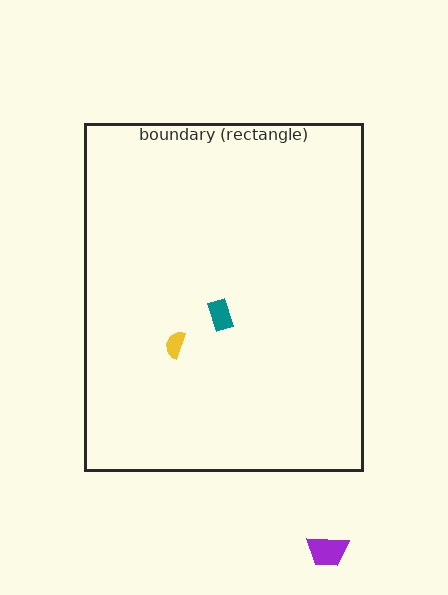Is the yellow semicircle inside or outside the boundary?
Inside.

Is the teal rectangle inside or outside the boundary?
Inside.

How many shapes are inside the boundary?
2 inside, 1 outside.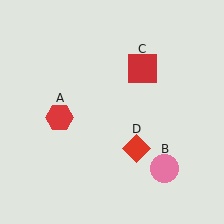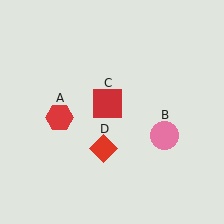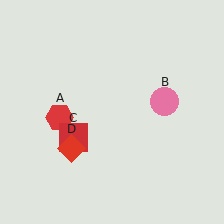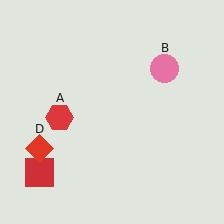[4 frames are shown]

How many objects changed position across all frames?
3 objects changed position: pink circle (object B), red square (object C), red diamond (object D).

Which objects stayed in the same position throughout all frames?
Red hexagon (object A) remained stationary.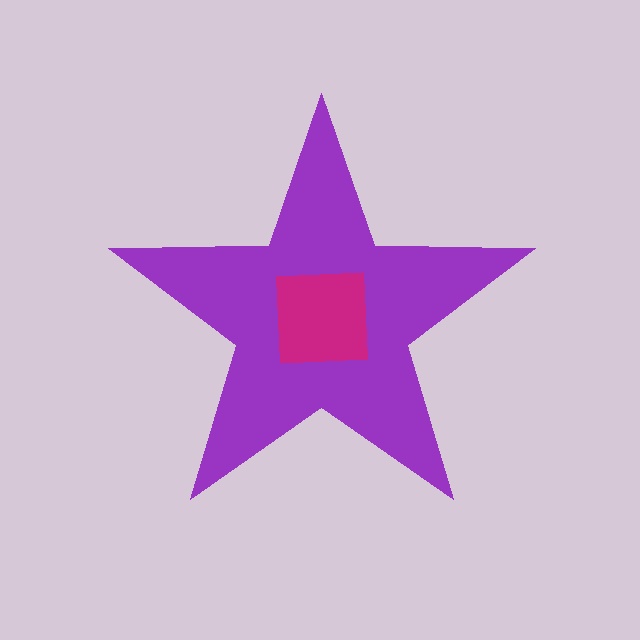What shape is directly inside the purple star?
The magenta square.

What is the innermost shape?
The magenta square.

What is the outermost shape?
The purple star.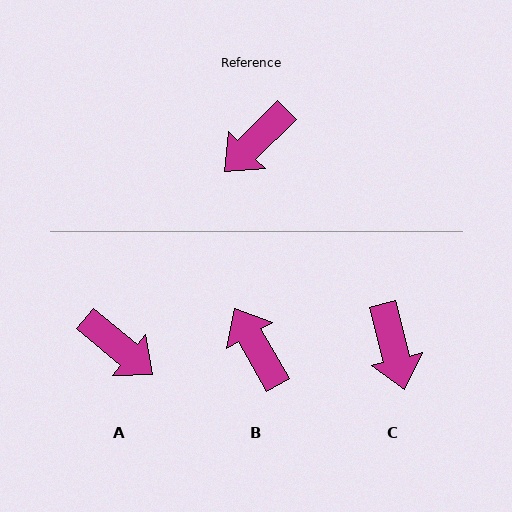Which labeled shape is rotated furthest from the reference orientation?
B, about 105 degrees away.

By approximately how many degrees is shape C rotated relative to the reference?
Approximately 59 degrees counter-clockwise.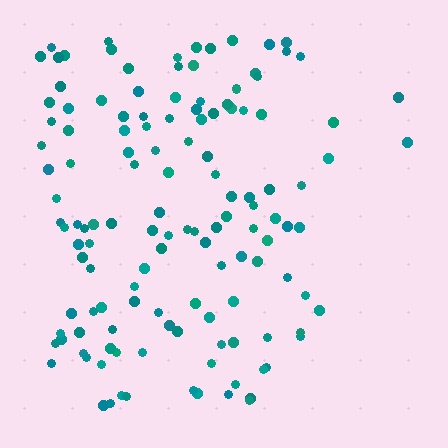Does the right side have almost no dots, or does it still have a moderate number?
Still a moderate number, just noticeably fewer than the left.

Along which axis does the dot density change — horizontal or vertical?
Horizontal.